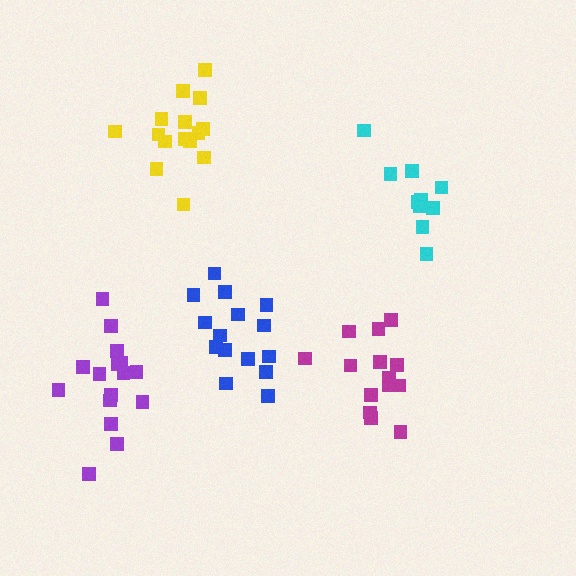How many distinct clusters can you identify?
There are 5 distinct clusters.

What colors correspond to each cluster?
The clusters are colored: cyan, blue, yellow, magenta, purple.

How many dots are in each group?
Group 1: 10 dots, Group 2: 15 dots, Group 3: 15 dots, Group 4: 14 dots, Group 5: 16 dots (70 total).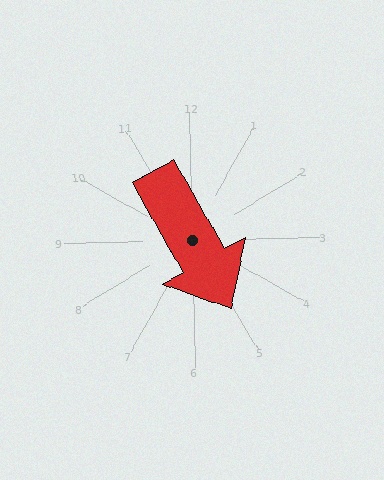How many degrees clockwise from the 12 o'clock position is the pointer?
Approximately 152 degrees.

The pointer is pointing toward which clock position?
Roughly 5 o'clock.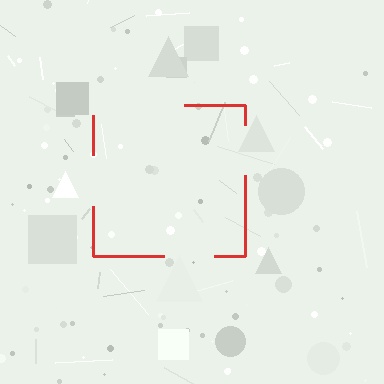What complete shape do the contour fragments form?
The contour fragments form a square.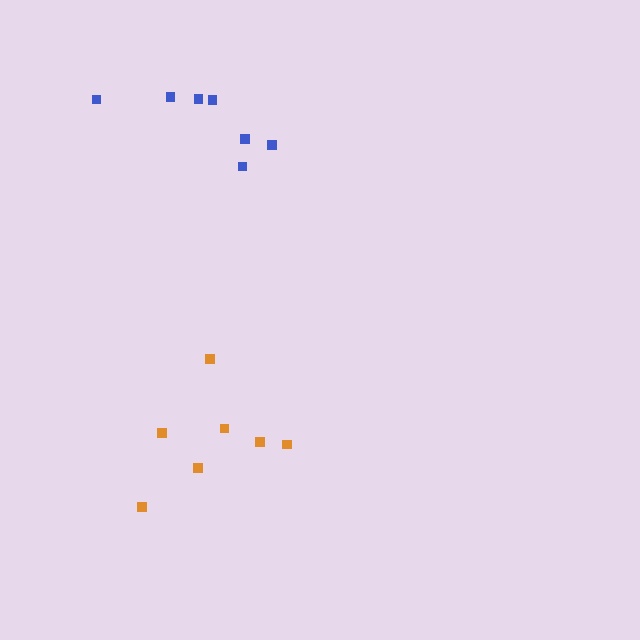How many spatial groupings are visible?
There are 2 spatial groupings.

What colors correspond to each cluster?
The clusters are colored: blue, orange.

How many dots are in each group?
Group 1: 7 dots, Group 2: 7 dots (14 total).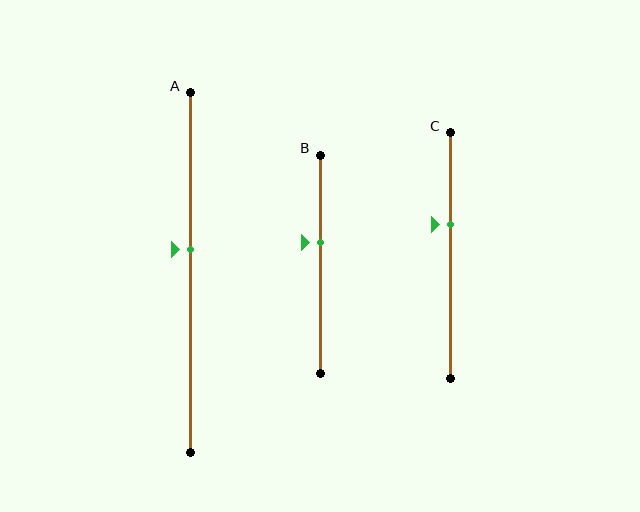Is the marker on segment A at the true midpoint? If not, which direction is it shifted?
No, the marker on segment A is shifted upward by about 6% of the segment length.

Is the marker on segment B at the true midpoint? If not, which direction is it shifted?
No, the marker on segment B is shifted upward by about 10% of the segment length.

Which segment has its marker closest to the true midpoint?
Segment A has its marker closest to the true midpoint.